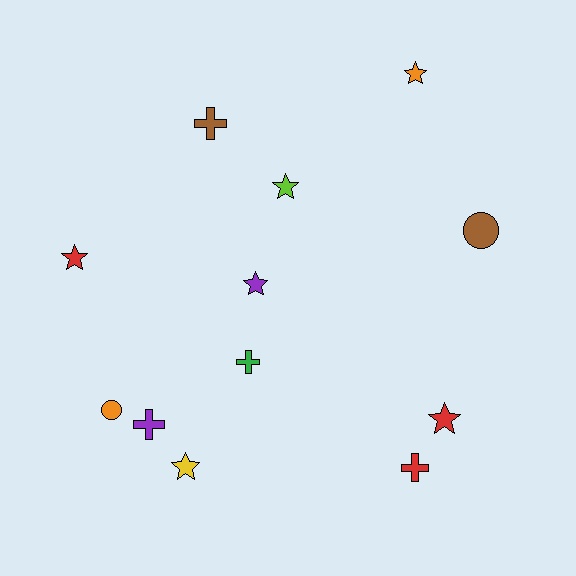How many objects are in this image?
There are 12 objects.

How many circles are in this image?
There are 2 circles.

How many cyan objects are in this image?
There are no cyan objects.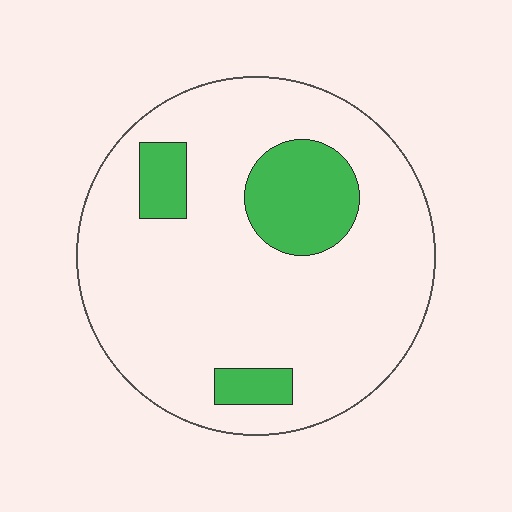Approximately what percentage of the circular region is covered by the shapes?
Approximately 15%.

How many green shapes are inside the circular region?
3.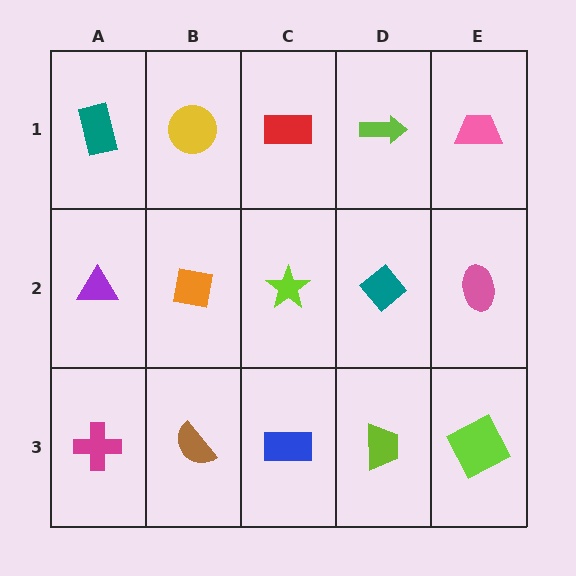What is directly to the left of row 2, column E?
A teal diamond.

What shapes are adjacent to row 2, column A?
A teal rectangle (row 1, column A), a magenta cross (row 3, column A), an orange square (row 2, column B).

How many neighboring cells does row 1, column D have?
3.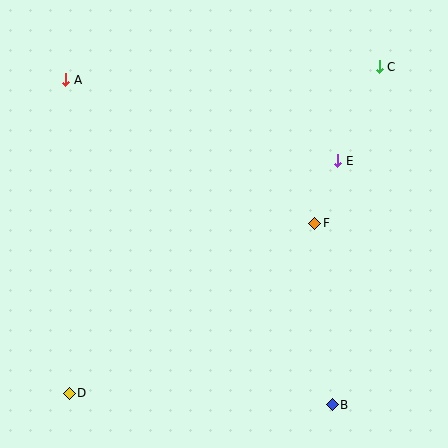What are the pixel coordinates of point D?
Point D is at (69, 393).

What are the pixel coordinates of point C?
Point C is at (379, 67).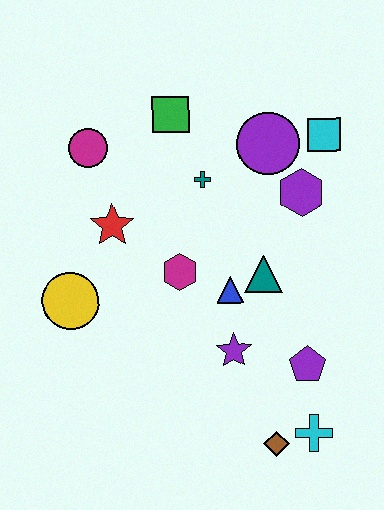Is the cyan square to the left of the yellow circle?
No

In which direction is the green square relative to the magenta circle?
The green square is to the right of the magenta circle.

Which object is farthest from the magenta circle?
The cyan cross is farthest from the magenta circle.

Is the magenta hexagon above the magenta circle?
No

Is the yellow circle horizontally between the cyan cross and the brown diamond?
No